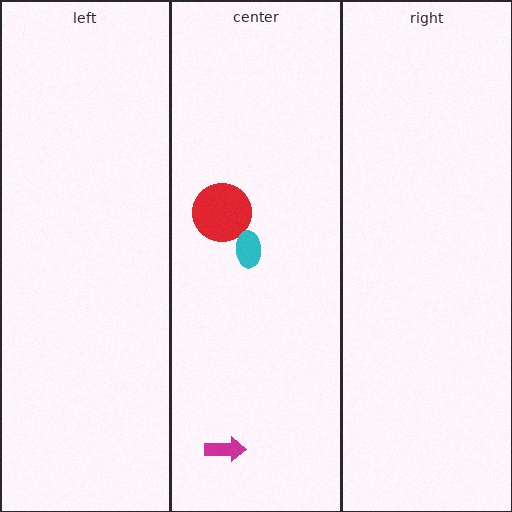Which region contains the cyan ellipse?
The center region.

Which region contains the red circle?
The center region.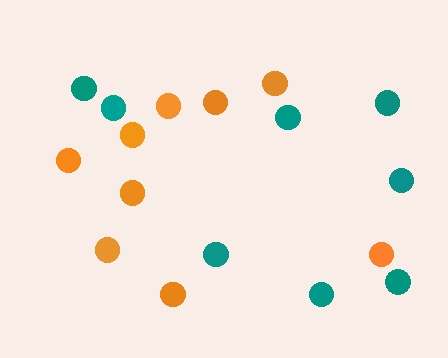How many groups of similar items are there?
There are 2 groups: one group of orange circles (9) and one group of teal circles (8).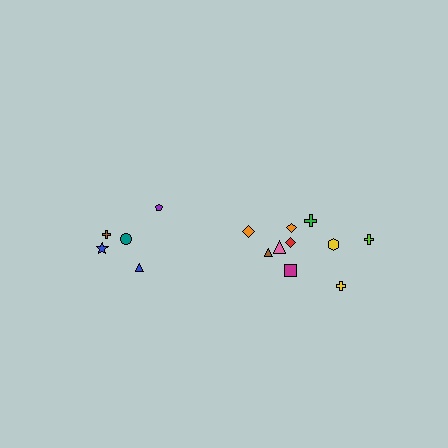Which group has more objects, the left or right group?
The right group.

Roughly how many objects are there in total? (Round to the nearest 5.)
Roughly 15 objects in total.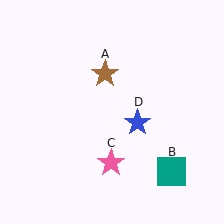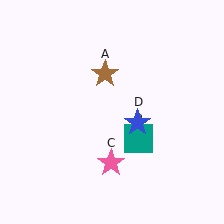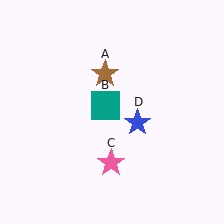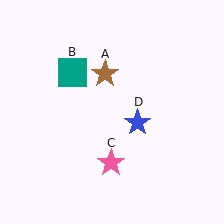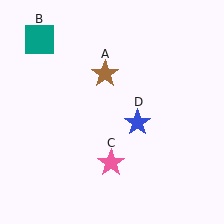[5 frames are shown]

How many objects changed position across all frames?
1 object changed position: teal square (object B).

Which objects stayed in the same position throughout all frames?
Brown star (object A) and pink star (object C) and blue star (object D) remained stationary.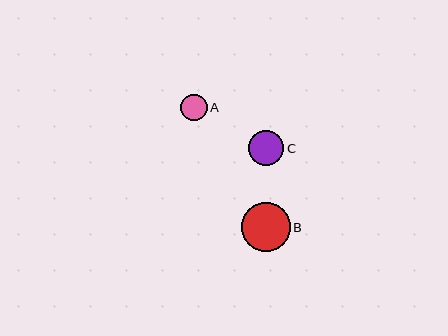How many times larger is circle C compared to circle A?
Circle C is approximately 1.3 times the size of circle A.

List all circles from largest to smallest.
From largest to smallest: B, C, A.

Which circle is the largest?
Circle B is the largest with a size of approximately 49 pixels.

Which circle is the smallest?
Circle A is the smallest with a size of approximately 26 pixels.